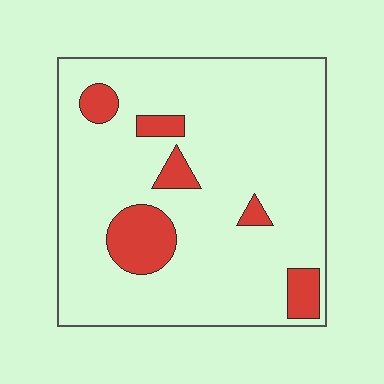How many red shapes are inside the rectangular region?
6.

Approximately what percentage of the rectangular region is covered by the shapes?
Approximately 15%.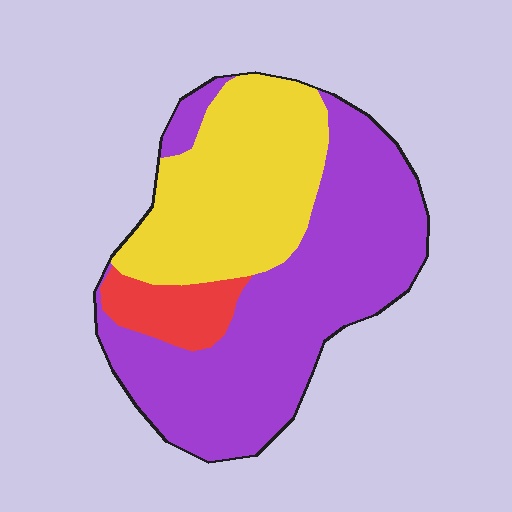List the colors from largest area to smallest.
From largest to smallest: purple, yellow, red.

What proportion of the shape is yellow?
Yellow takes up about one third (1/3) of the shape.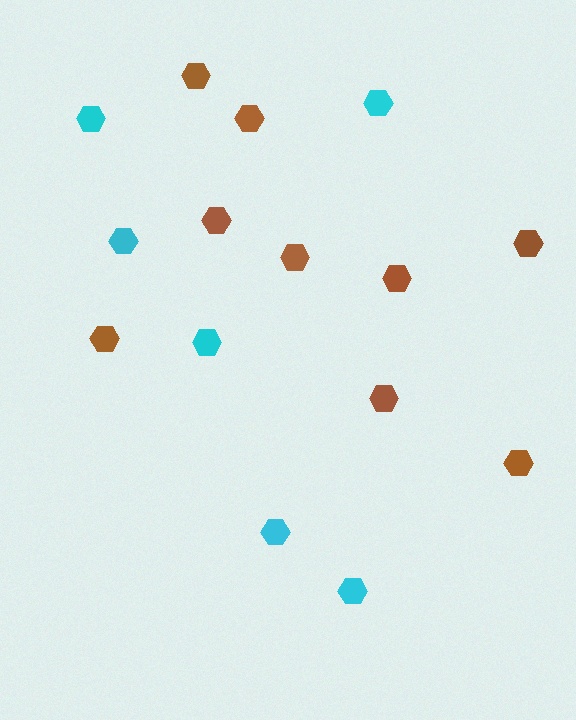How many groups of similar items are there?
There are 2 groups: one group of cyan hexagons (6) and one group of brown hexagons (9).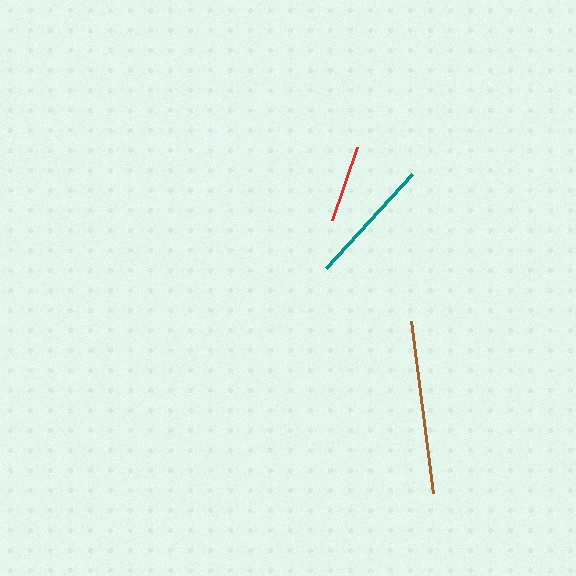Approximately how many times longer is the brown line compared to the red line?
The brown line is approximately 2.2 times the length of the red line.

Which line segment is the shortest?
The red line is the shortest at approximately 77 pixels.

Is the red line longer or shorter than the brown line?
The brown line is longer than the red line.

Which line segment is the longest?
The brown line is the longest at approximately 173 pixels.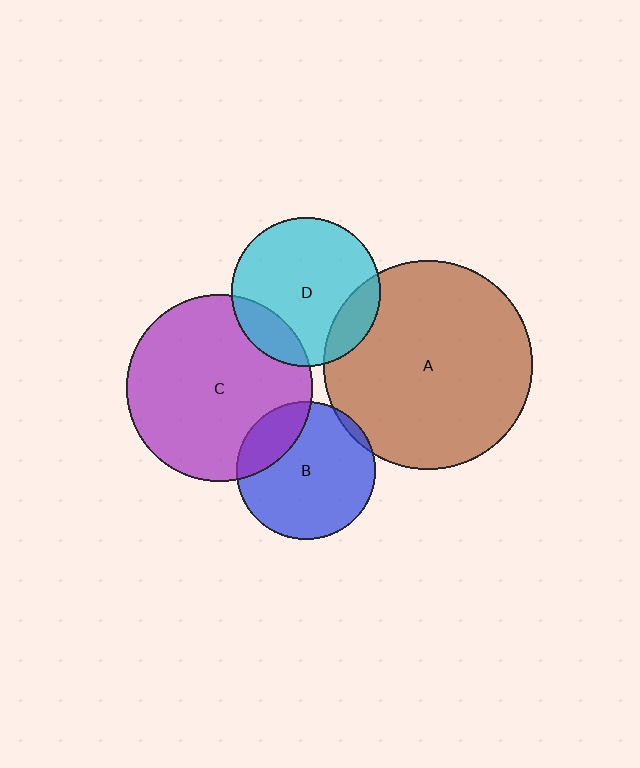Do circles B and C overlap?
Yes.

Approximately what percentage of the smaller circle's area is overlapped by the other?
Approximately 20%.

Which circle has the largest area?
Circle A (brown).